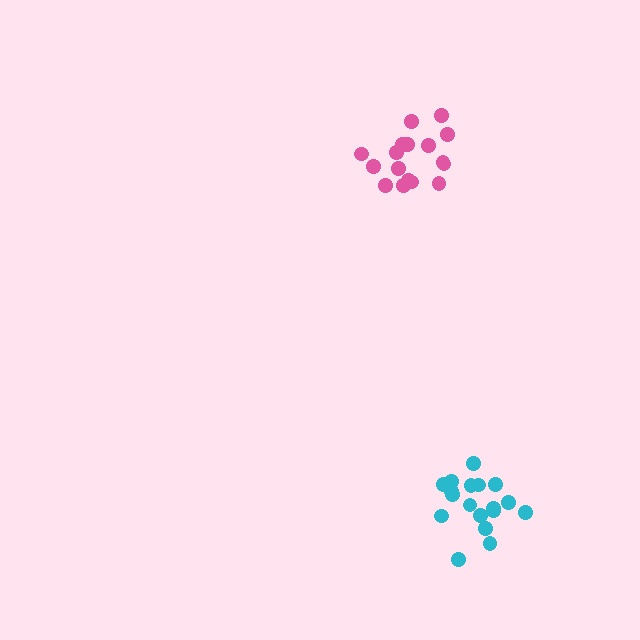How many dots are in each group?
Group 1: 17 dots, Group 2: 18 dots (35 total).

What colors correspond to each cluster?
The clusters are colored: pink, cyan.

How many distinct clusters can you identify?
There are 2 distinct clusters.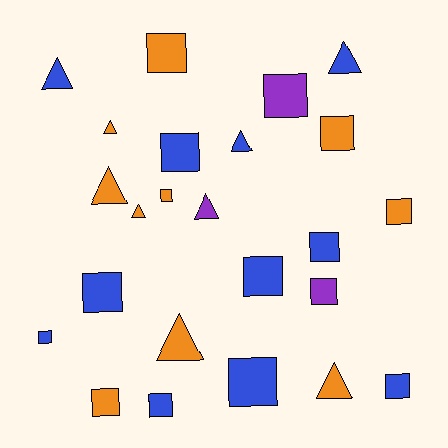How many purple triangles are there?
There is 1 purple triangle.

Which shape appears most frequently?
Square, with 15 objects.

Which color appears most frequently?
Blue, with 11 objects.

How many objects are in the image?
There are 24 objects.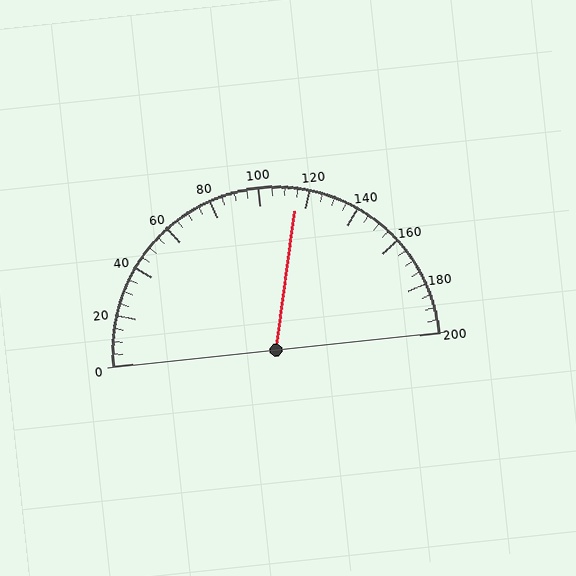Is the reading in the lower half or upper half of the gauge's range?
The reading is in the upper half of the range (0 to 200).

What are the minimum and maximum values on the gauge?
The gauge ranges from 0 to 200.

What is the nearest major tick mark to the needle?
The nearest major tick mark is 120.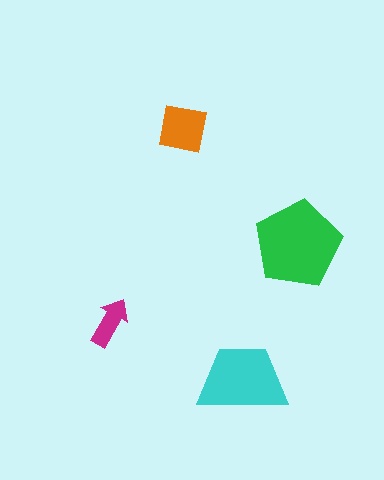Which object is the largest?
The green pentagon.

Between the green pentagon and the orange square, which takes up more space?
The green pentagon.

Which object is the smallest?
The magenta arrow.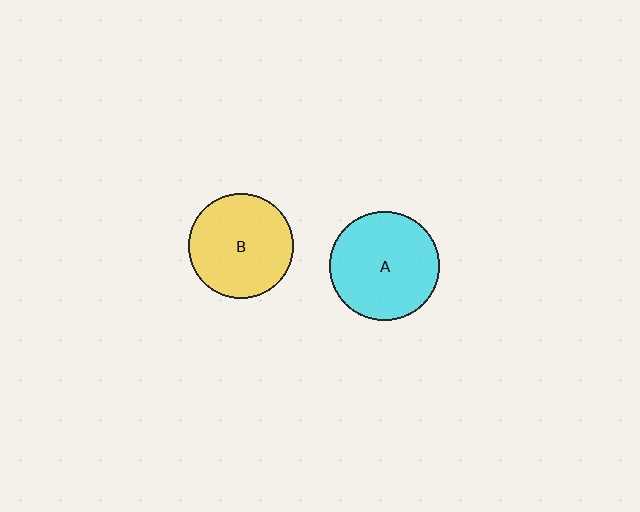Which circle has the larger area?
Circle A (cyan).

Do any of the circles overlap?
No, none of the circles overlap.